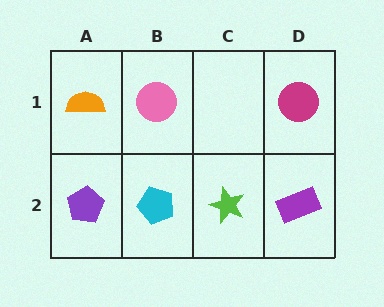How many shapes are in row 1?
3 shapes.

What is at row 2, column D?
A purple rectangle.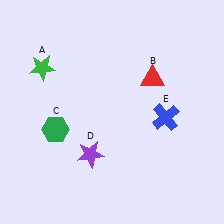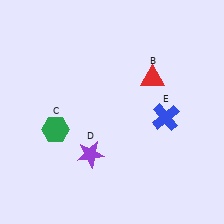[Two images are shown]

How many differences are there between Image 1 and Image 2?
There is 1 difference between the two images.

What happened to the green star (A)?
The green star (A) was removed in Image 2. It was in the top-left area of Image 1.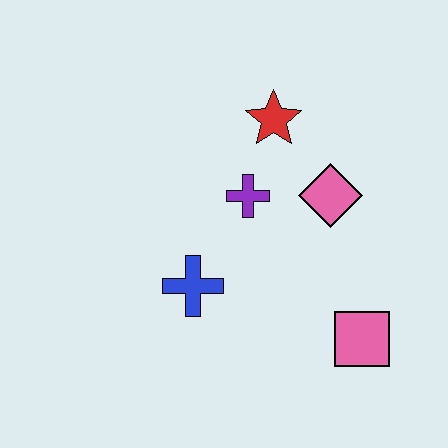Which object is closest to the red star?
The purple cross is closest to the red star.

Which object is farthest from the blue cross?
The red star is farthest from the blue cross.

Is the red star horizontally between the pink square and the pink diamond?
No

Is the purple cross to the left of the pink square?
Yes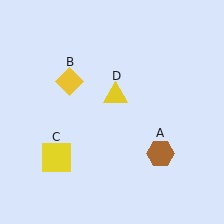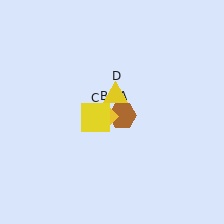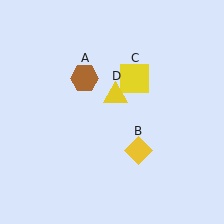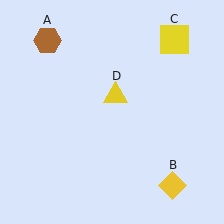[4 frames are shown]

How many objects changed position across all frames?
3 objects changed position: brown hexagon (object A), yellow diamond (object B), yellow square (object C).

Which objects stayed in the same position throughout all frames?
Yellow triangle (object D) remained stationary.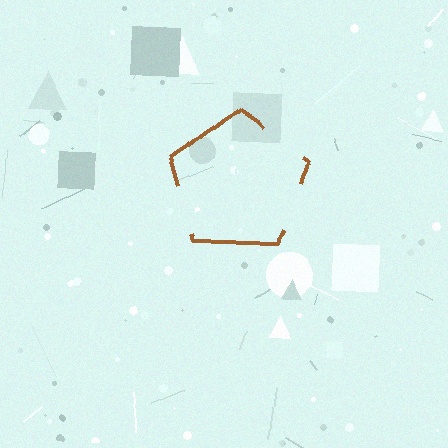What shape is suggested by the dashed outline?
The dashed outline suggests a pentagon.